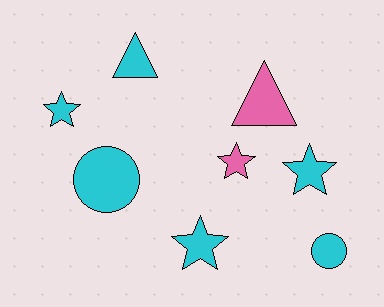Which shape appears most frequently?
Star, with 4 objects.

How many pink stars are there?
There is 1 pink star.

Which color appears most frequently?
Cyan, with 6 objects.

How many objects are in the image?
There are 8 objects.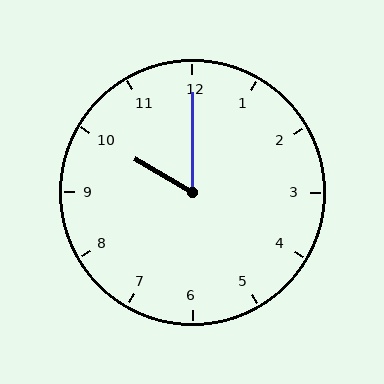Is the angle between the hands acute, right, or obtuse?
It is acute.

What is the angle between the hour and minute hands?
Approximately 60 degrees.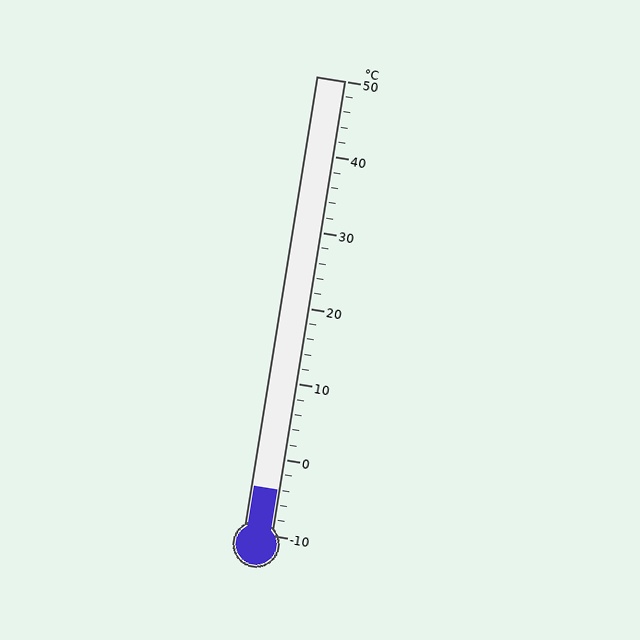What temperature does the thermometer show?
The thermometer shows approximately -4°C.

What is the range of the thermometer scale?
The thermometer scale ranges from -10°C to 50°C.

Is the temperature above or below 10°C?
The temperature is below 10°C.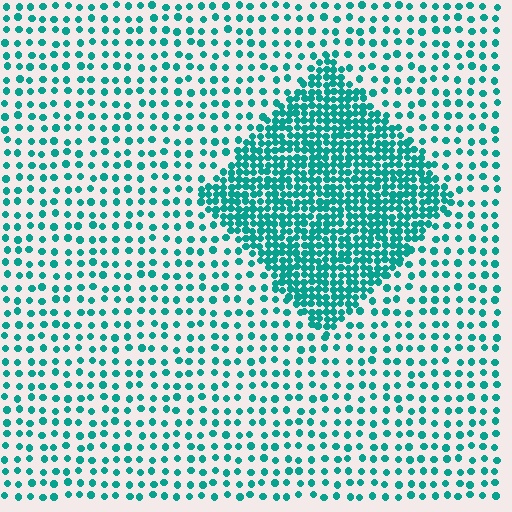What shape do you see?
I see a diamond.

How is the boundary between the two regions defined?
The boundary is defined by a change in element density (approximately 2.8x ratio). All elements are the same color, size, and shape.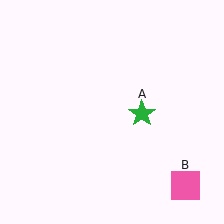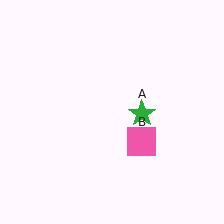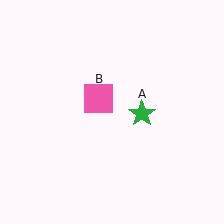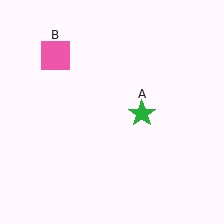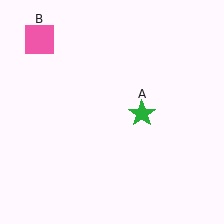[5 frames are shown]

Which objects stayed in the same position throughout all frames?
Green star (object A) remained stationary.